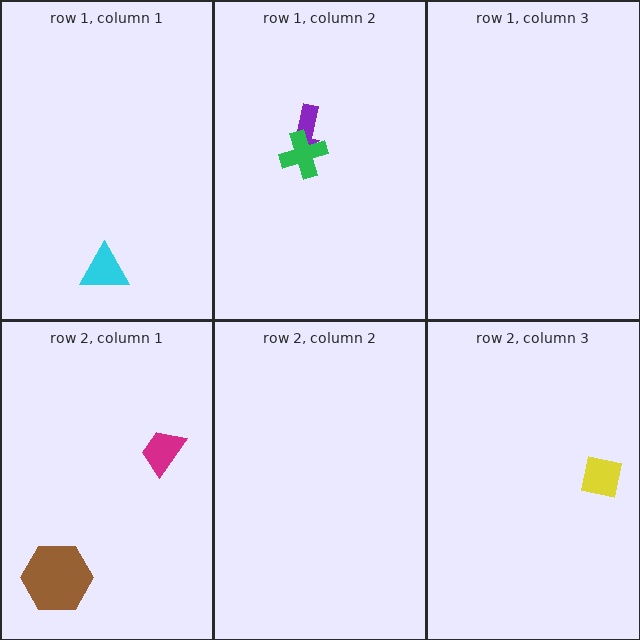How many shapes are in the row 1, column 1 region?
1.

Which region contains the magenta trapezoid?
The row 2, column 1 region.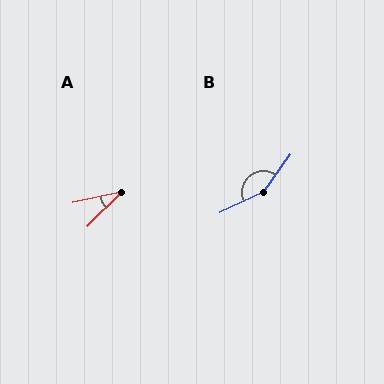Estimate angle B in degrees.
Approximately 151 degrees.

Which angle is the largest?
B, at approximately 151 degrees.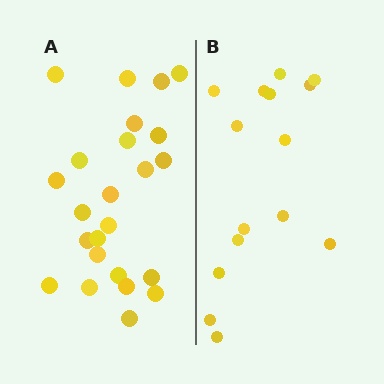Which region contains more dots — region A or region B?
Region A (the left region) has more dots.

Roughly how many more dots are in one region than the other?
Region A has roughly 8 or so more dots than region B.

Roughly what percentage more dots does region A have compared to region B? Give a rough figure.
About 60% more.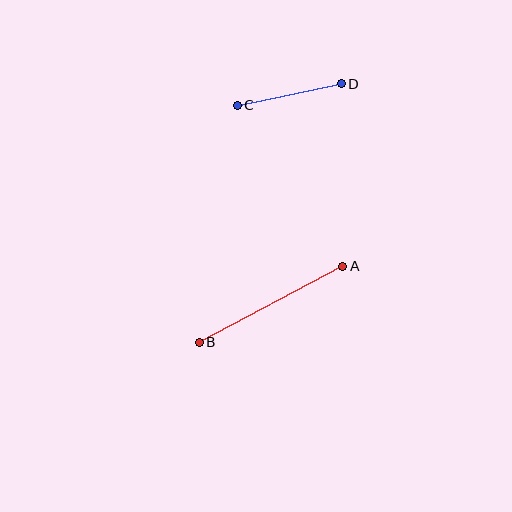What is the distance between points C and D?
The distance is approximately 106 pixels.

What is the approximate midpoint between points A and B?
The midpoint is at approximately (271, 304) pixels.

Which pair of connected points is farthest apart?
Points A and B are farthest apart.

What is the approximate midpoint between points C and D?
The midpoint is at approximately (289, 94) pixels.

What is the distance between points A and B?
The distance is approximately 163 pixels.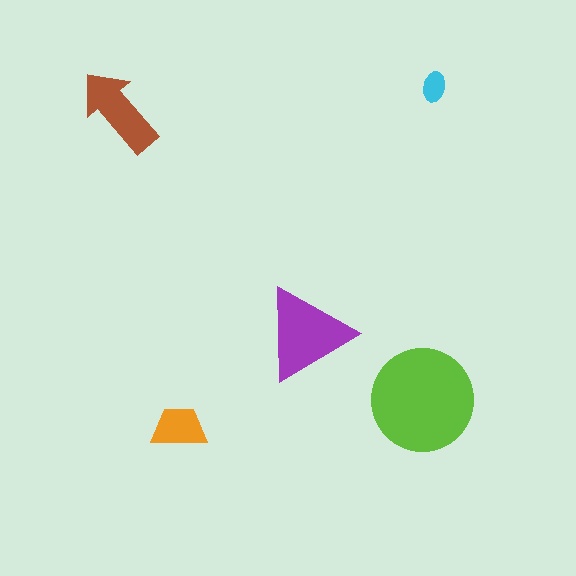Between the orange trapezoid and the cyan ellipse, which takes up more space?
The orange trapezoid.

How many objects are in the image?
There are 5 objects in the image.